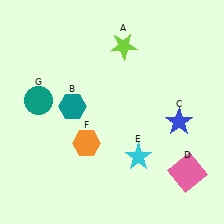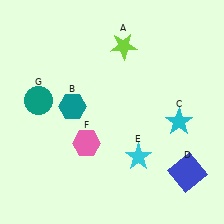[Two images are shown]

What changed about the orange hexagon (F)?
In Image 1, F is orange. In Image 2, it changed to pink.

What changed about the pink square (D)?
In Image 1, D is pink. In Image 2, it changed to blue.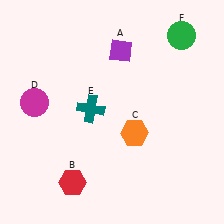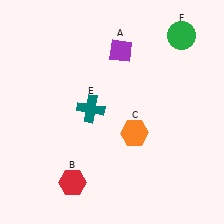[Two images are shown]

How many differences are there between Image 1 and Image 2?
There is 1 difference between the two images.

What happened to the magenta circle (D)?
The magenta circle (D) was removed in Image 2. It was in the top-left area of Image 1.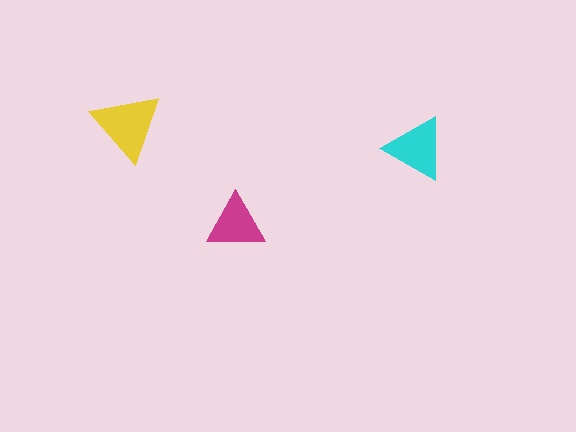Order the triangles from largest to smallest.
the yellow one, the cyan one, the magenta one.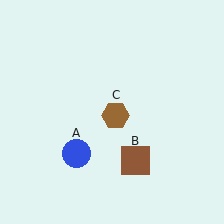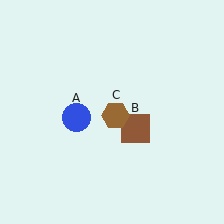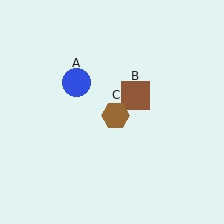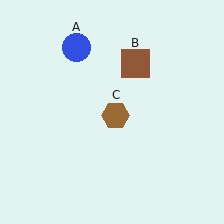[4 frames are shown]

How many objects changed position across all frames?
2 objects changed position: blue circle (object A), brown square (object B).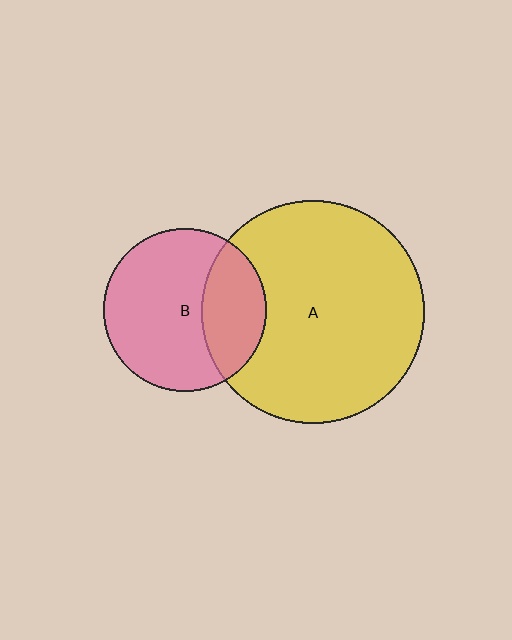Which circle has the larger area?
Circle A (yellow).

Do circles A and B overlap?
Yes.